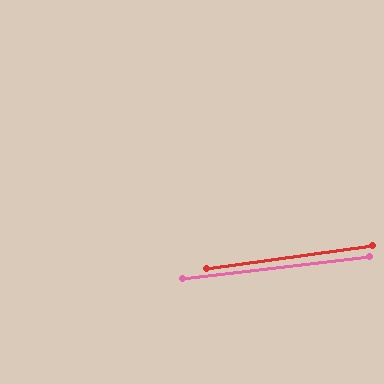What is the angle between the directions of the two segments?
Approximately 1 degree.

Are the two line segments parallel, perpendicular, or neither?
Parallel — their directions differ by only 1.4°.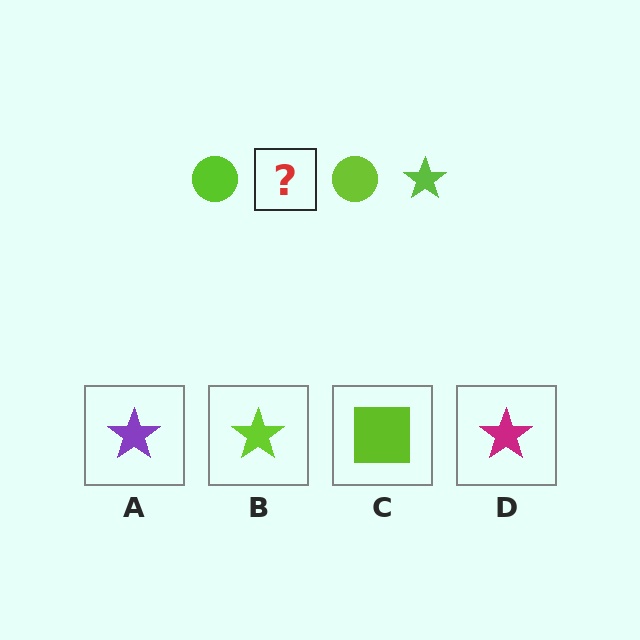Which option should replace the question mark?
Option B.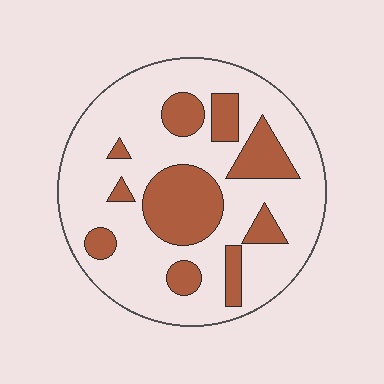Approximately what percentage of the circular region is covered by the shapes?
Approximately 25%.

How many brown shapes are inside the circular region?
10.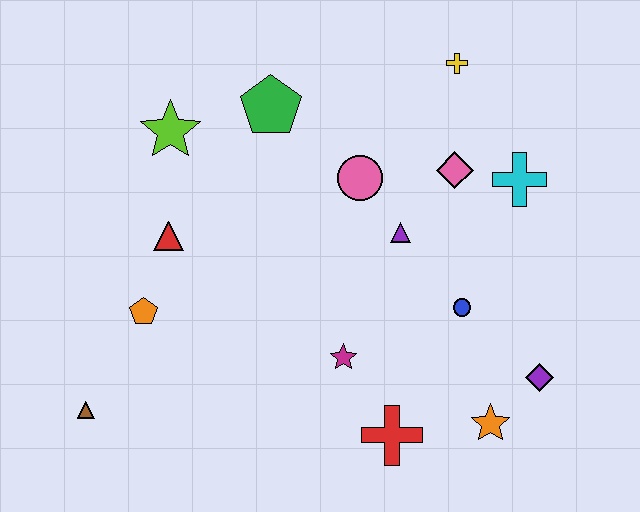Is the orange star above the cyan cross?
No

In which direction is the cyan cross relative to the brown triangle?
The cyan cross is to the right of the brown triangle.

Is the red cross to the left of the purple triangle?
Yes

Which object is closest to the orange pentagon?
The red triangle is closest to the orange pentagon.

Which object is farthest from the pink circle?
The brown triangle is farthest from the pink circle.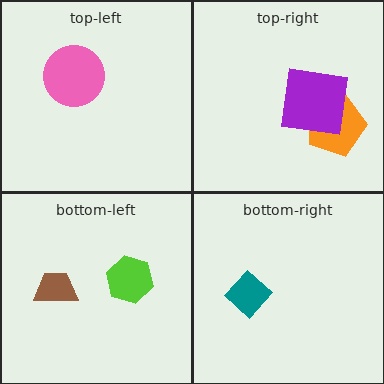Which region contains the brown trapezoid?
The bottom-left region.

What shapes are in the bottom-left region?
The lime hexagon, the brown trapezoid.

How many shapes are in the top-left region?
1.